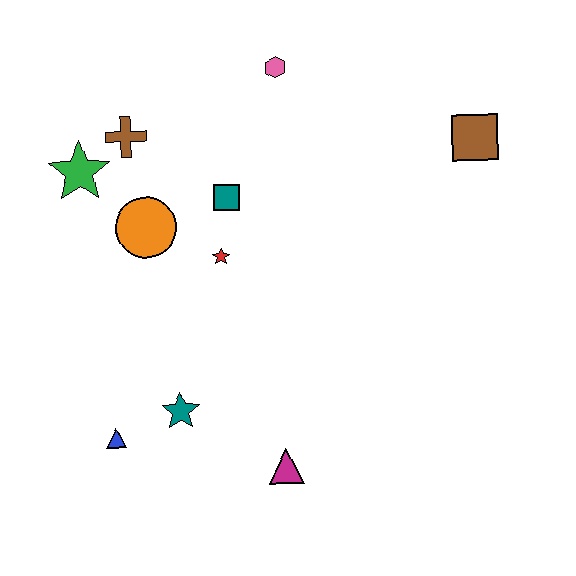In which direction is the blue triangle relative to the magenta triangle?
The blue triangle is to the left of the magenta triangle.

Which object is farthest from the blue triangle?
The brown square is farthest from the blue triangle.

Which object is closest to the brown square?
The pink hexagon is closest to the brown square.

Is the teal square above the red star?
Yes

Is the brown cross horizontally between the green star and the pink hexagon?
Yes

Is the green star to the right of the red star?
No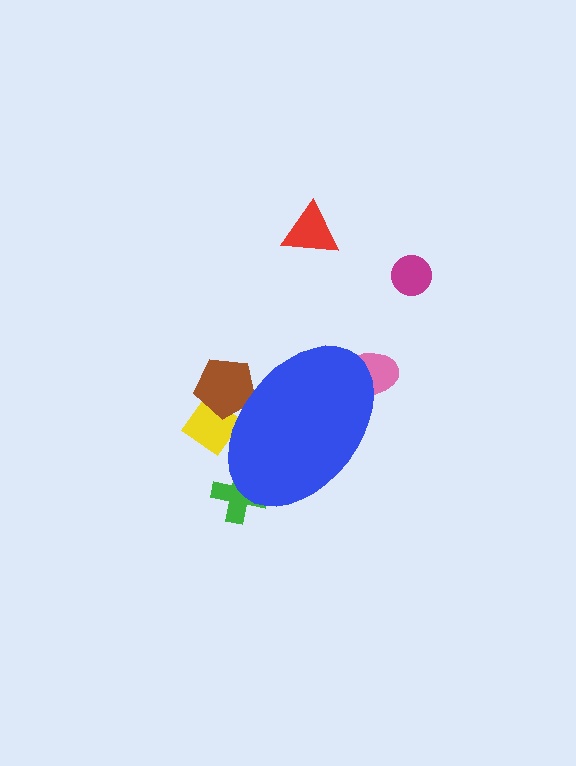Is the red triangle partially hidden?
No, the red triangle is fully visible.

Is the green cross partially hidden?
Yes, the green cross is partially hidden behind the blue ellipse.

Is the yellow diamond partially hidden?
Yes, the yellow diamond is partially hidden behind the blue ellipse.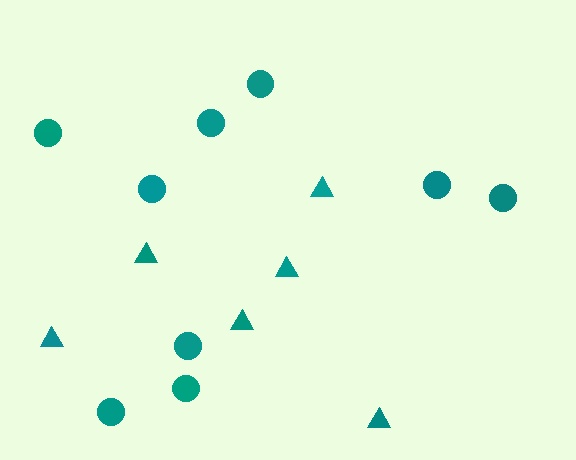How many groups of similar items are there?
There are 2 groups: one group of triangles (6) and one group of circles (9).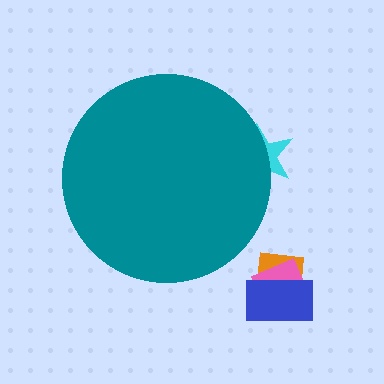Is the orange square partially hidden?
No, the orange square is fully visible.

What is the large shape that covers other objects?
A teal circle.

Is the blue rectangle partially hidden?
No, the blue rectangle is fully visible.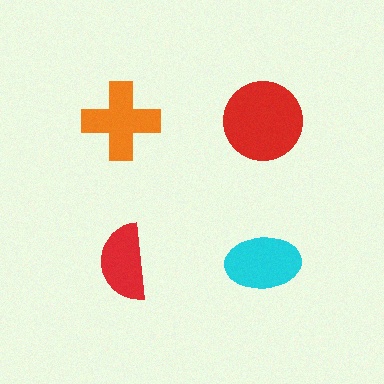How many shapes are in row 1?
2 shapes.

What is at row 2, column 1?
A red semicircle.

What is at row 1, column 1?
An orange cross.